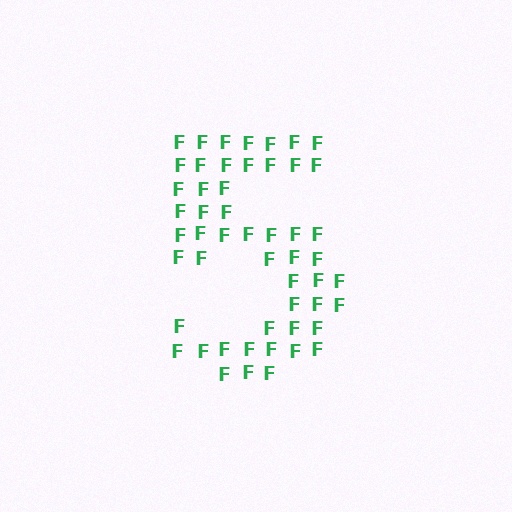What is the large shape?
The large shape is the digit 5.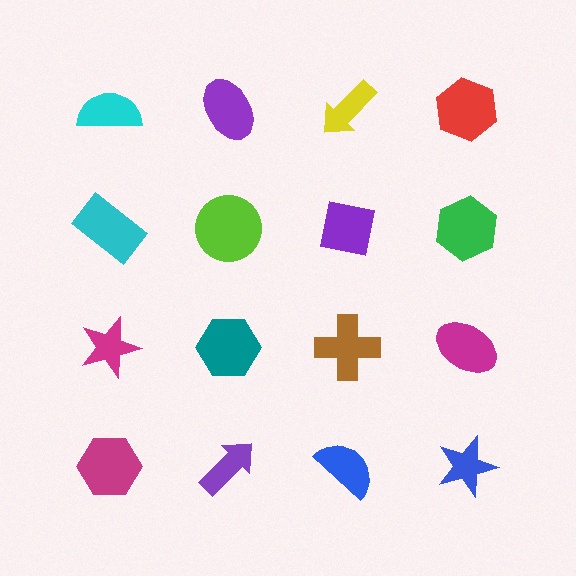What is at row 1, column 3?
A yellow arrow.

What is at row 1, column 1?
A cyan semicircle.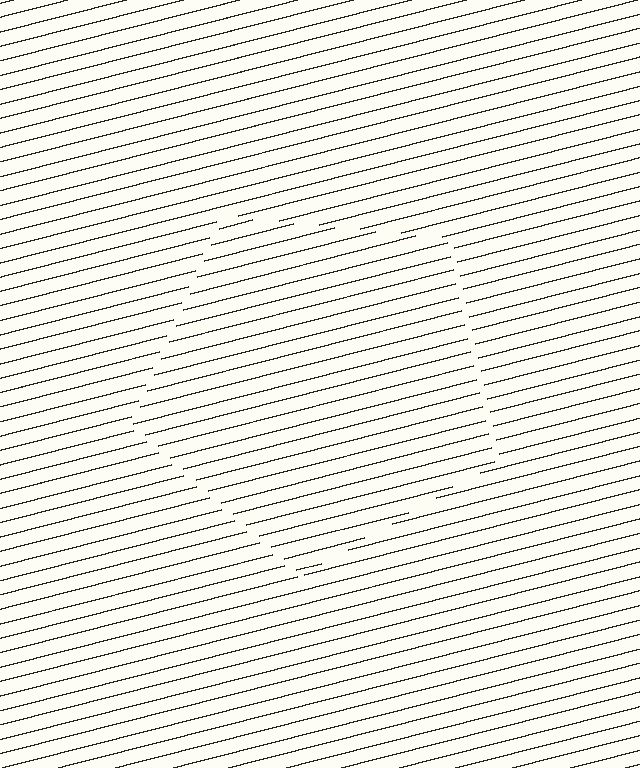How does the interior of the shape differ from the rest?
The interior of the shape contains the same grating, shifted by half a period — the contour is defined by the phase discontinuity where line-ends from the inner and outer gratings abut.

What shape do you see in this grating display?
An illusory pentagon. The interior of the shape contains the same grating, shifted by half a period — the contour is defined by the phase discontinuity where line-ends from the inner and outer gratings abut.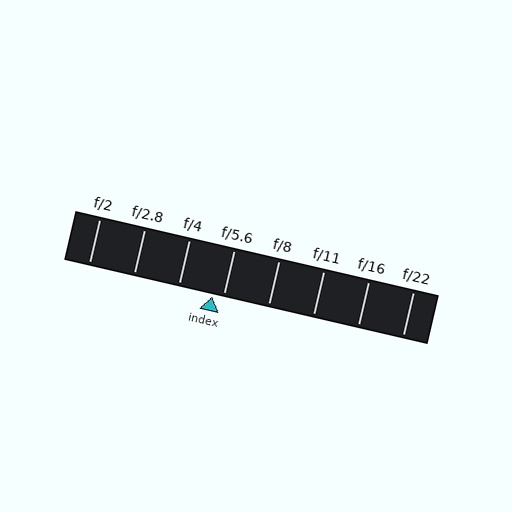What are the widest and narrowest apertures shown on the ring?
The widest aperture shown is f/2 and the narrowest is f/22.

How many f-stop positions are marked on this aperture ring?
There are 8 f-stop positions marked.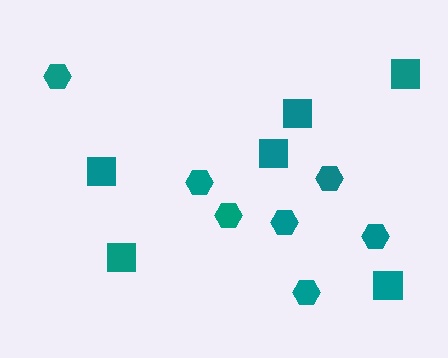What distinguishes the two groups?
There are 2 groups: one group of squares (6) and one group of hexagons (7).